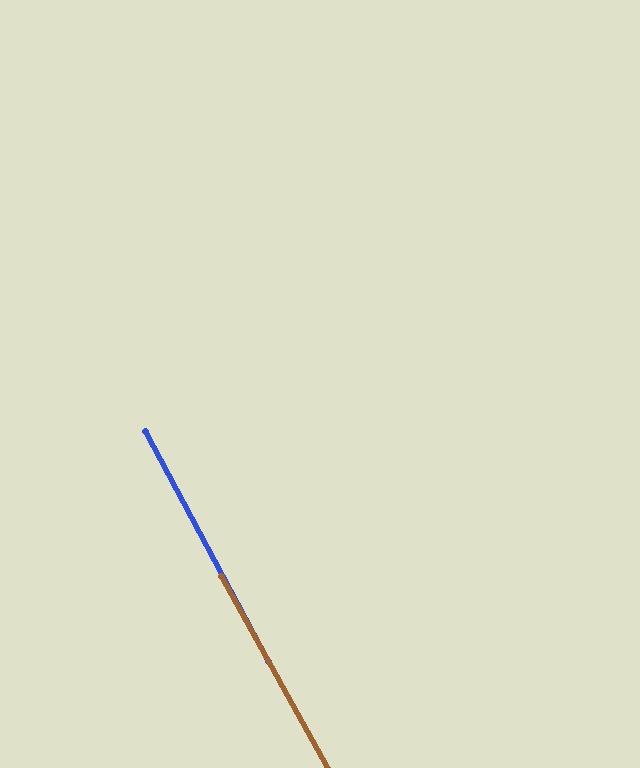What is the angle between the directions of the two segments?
Approximately 1 degree.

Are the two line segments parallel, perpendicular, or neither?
Parallel — their directions differ by only 0.9°.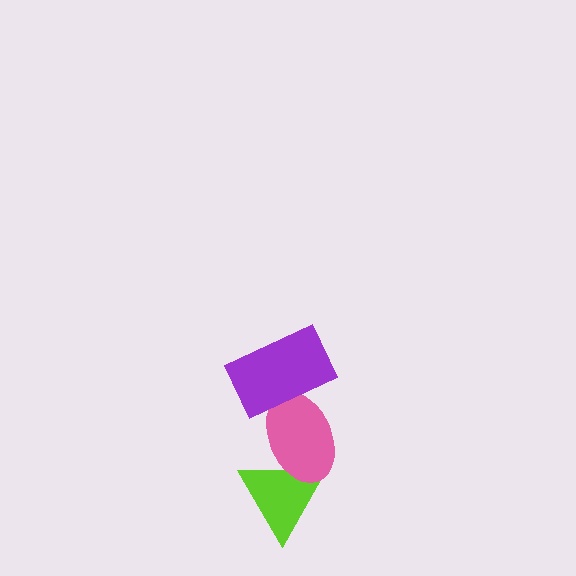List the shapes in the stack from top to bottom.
From top to bottom: the purple rectangle, the pink ellipse, the lime triangle.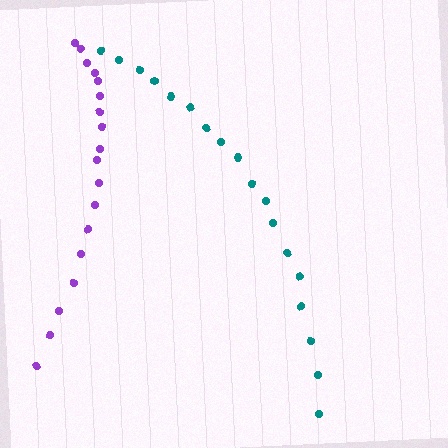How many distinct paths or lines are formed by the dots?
There are 2 distinct paths.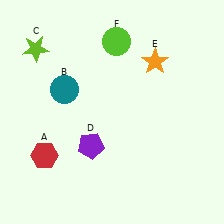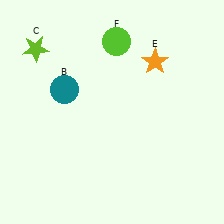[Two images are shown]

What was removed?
The purple pentagon (D), the red hexagon (A) were removed in Image 2.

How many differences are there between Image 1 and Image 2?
There are 2 differences between the two images.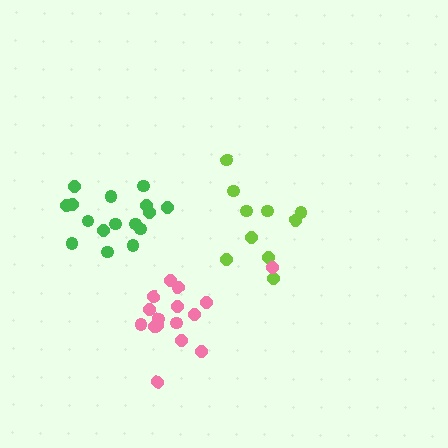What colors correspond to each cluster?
The clusters are colored: lime, green, pink.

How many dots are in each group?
Group 1: 10 dots, Group 2: 16 dots, Group 3: 16 dots (42 total).